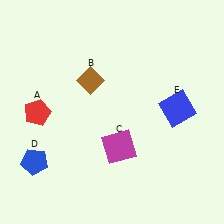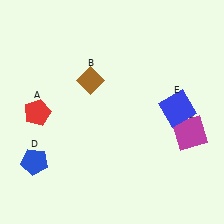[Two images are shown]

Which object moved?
The magenta square (C) moved right.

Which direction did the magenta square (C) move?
The magenta square (C) moved right.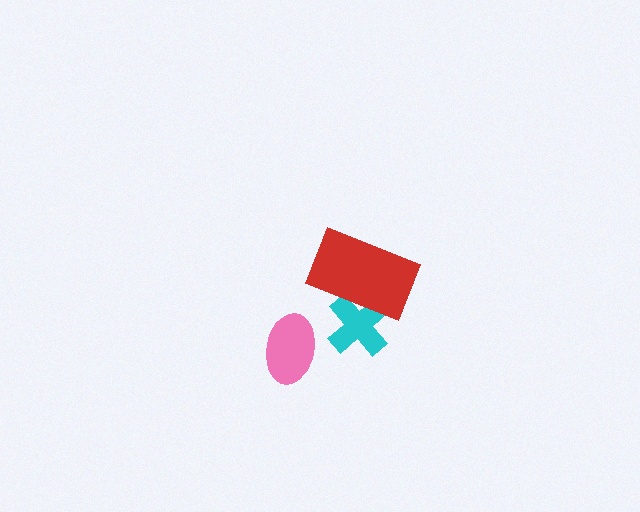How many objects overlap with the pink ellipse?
0 objects overlap with the pink ellipse.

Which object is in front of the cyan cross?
The red rectangle is in front of the cyan cross.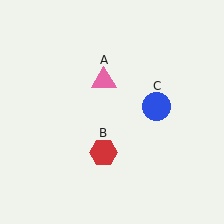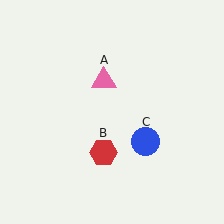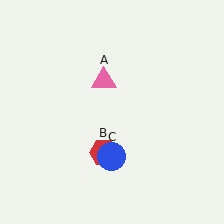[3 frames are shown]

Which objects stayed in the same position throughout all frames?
Pink triangle (object A) and red hexagon (object B) remained stationary.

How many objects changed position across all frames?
1 object changed position: blue circle (object C).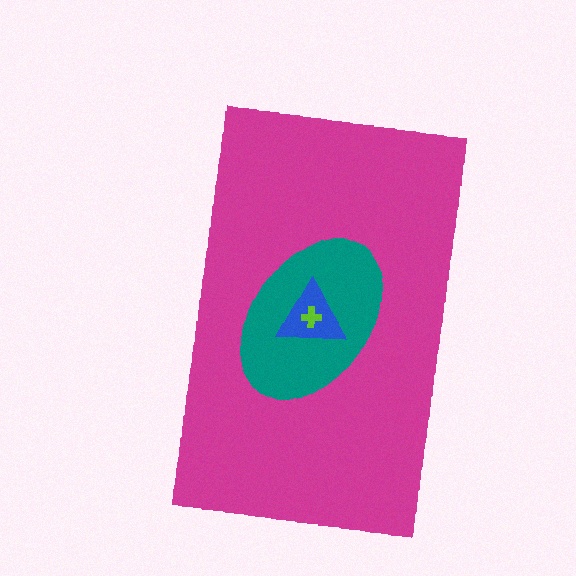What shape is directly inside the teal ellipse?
The blue triangle.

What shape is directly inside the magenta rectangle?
The teal ellipse.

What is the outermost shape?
The magenta rectangle.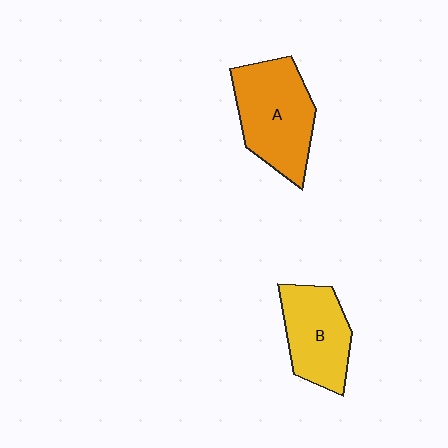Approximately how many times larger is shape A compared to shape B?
Approximately 1.3 times.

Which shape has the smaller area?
Shape B (yellow).